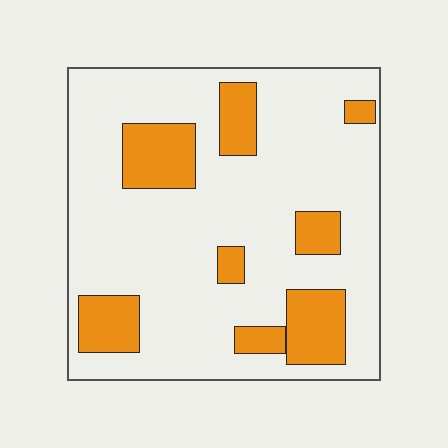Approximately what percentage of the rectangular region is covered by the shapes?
Approximately 20%.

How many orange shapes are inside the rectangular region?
8.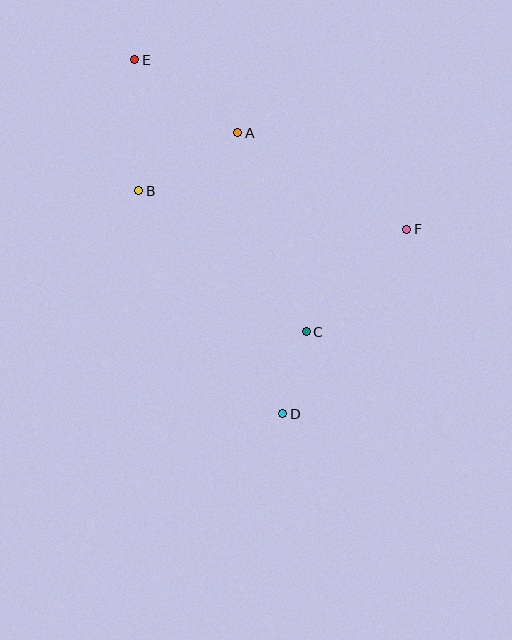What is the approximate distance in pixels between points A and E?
The distance between A and E is approximately 126 pixels.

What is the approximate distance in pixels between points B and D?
The distance between B and D is approximately 265 pixels.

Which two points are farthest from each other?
Points D and E are farthest from each other.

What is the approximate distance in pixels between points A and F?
The distance between A and F is approximately 195 pixels.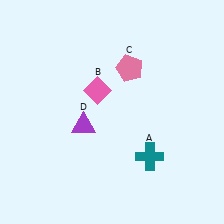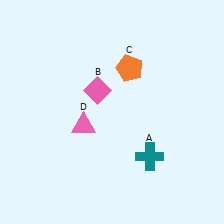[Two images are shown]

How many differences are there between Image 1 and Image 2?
There are 2 differences between the two images.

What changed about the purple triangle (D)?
In Image 1, D is purple. In Image 2, it changed to pink.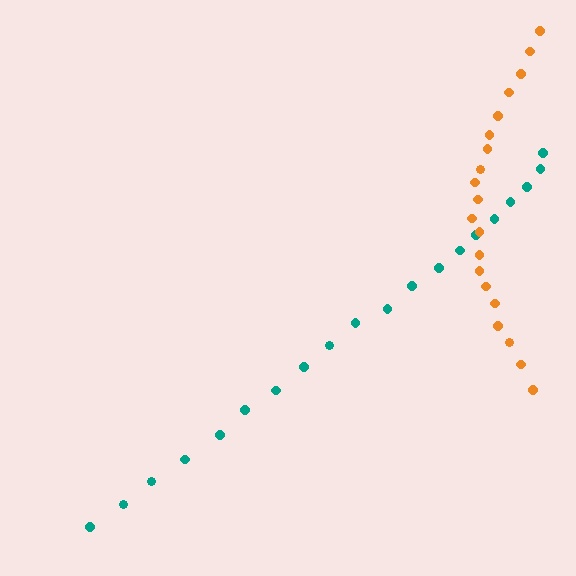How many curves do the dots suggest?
There are 2 distinct paths.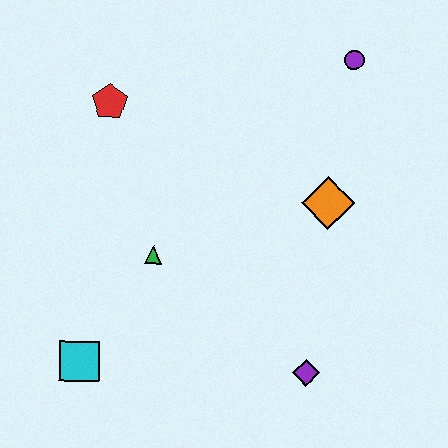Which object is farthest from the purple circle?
The cyan square is farthest from the purple circle.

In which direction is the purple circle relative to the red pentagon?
The purple circle is to the right of the red pentagon.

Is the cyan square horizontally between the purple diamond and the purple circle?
No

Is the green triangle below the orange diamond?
Yes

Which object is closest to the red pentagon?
The green triangle is closest to the red pentagon.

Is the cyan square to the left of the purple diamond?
Yes